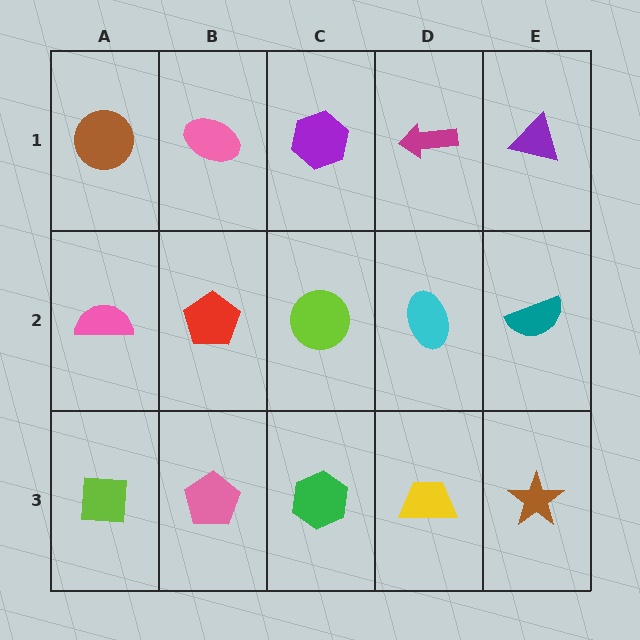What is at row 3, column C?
A green hexagon.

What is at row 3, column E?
A brown star.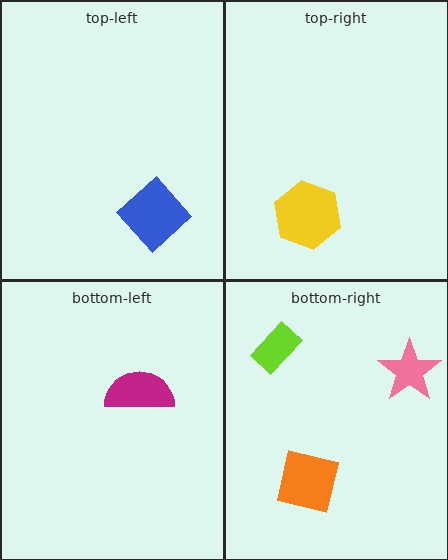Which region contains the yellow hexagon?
The top-right region.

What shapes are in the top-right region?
The yellow hexagon.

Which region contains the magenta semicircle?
The bottom-left region.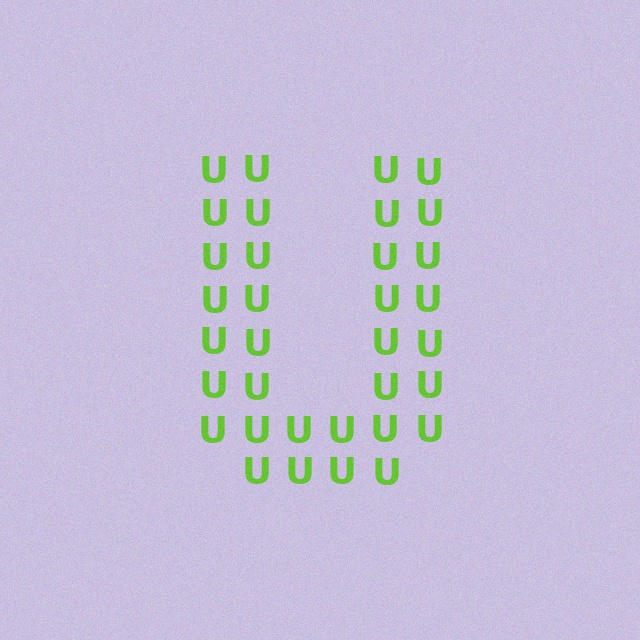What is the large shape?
The large shape is the letter U.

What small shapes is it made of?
It is made of small letter U's.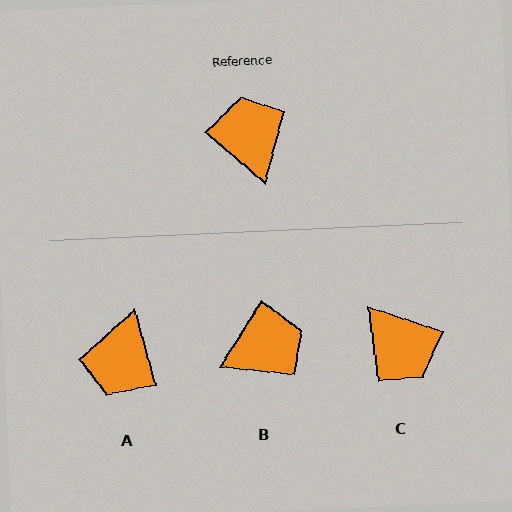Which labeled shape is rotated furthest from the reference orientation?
C, about 158 degrees away.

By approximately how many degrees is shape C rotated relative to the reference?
Approximately 158 degrees clockwise.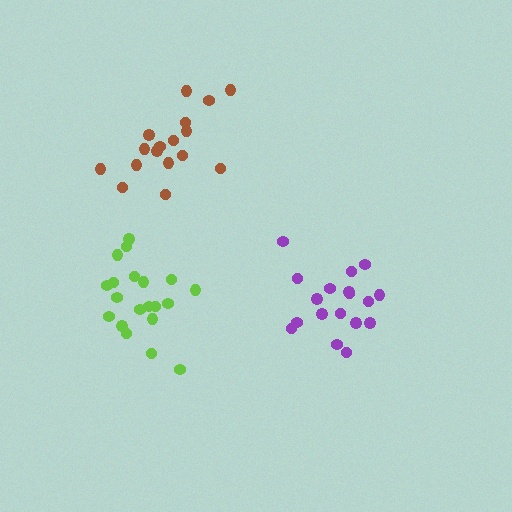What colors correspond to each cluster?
The clusters are colored: lime, brown, purple.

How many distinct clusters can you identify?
There are 3 distinct clusters.